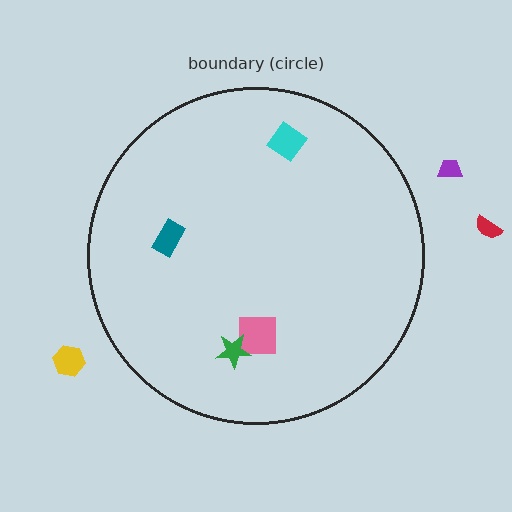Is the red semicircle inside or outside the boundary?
Outside.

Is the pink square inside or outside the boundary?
Inside.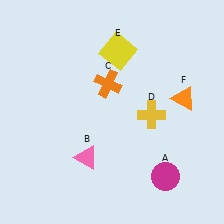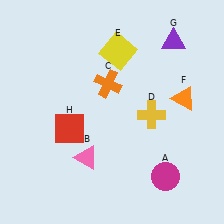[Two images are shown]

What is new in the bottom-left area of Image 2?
A red square (H) was added in the bottom-left area of Image 2.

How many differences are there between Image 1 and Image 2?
There are 2 differences between the two images.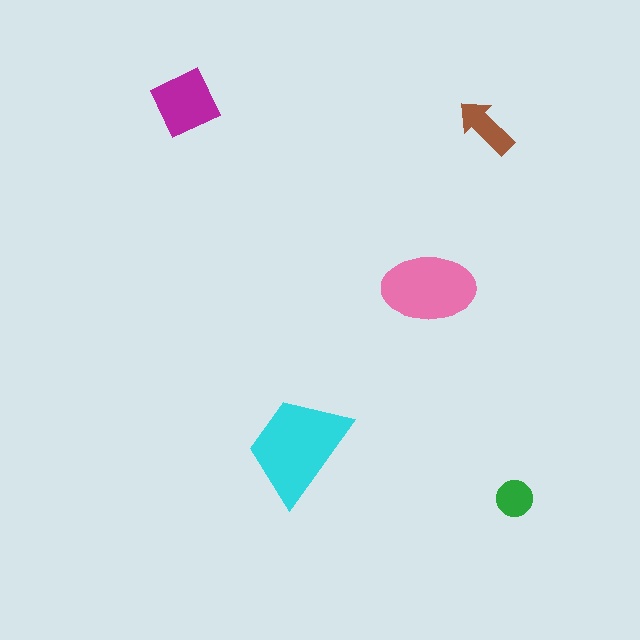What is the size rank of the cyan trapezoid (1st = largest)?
1st.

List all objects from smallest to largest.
The green circle, the brown arrow, the magenta square, the pink ellipse, the cyan trapezoid.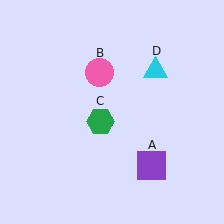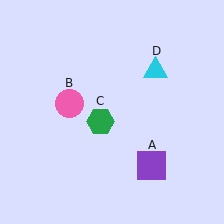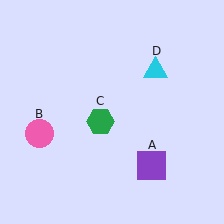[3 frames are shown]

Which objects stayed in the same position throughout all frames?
Purple square (object A) and green hexagon (object C) and cyan triangle (object D) remained stationary.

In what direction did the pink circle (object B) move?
The pink circle (object B) moved down and to the left.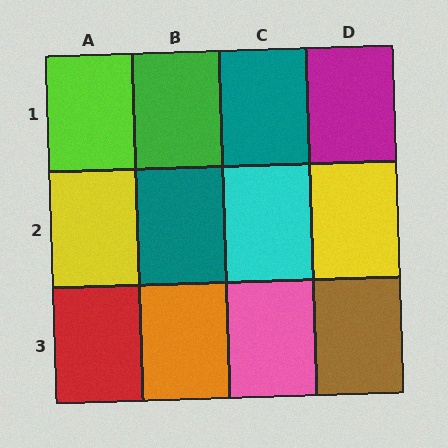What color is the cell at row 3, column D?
Brown.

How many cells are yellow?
2 cells are yellow.